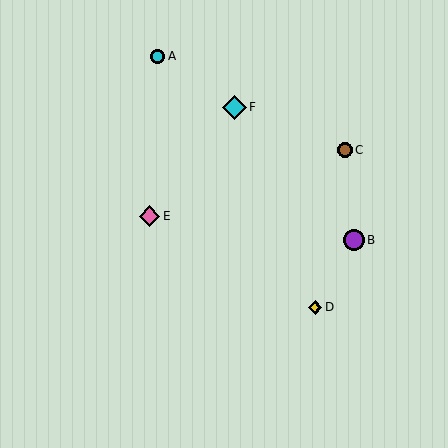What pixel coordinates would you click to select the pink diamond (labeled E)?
Click at (150, 216) to select the pink diamond E.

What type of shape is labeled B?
Shape B is a purple circle.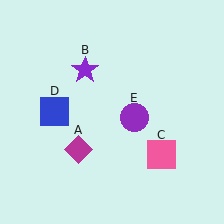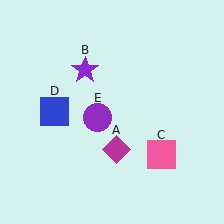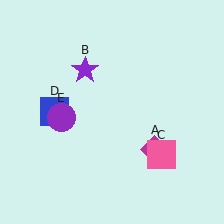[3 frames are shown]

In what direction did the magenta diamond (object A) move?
The magenta diamond (object A) moved right.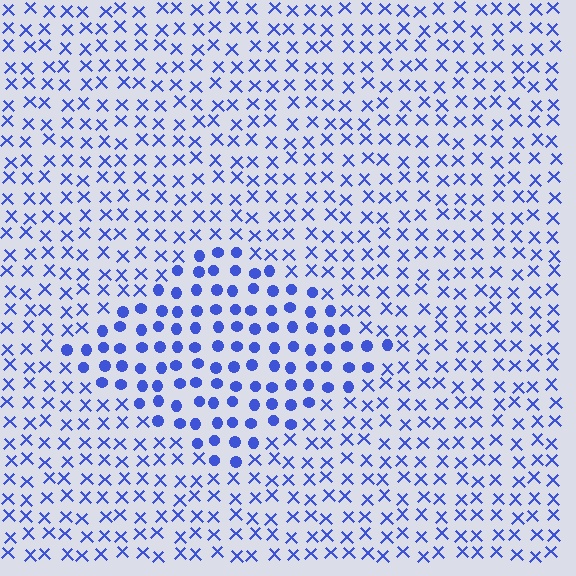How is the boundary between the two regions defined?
The boundary is defined by a change in element shape: circles inside vs. X marks outside. All elements share the same color and spacing.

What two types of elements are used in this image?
The image uses circles inside the diamond region and X marks outside it.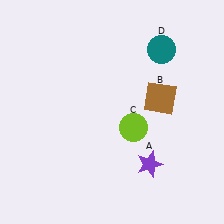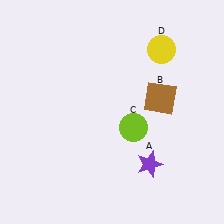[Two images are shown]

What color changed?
The circle (D) changed from teal in Image 1 to yellow in Image 2.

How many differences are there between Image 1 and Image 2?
There is 1 difference between the two images.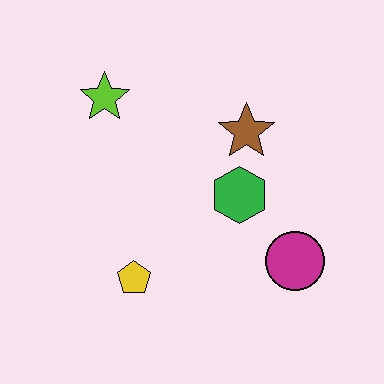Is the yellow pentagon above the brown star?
No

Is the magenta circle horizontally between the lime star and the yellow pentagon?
No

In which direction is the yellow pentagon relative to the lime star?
The yellow pentagon is below the lime star.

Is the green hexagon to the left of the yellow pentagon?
No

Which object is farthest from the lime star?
The magenta circle is farthest from the lime star.